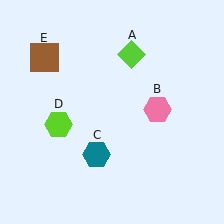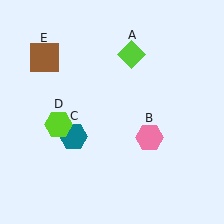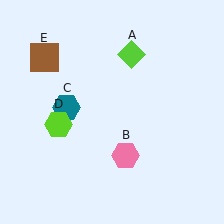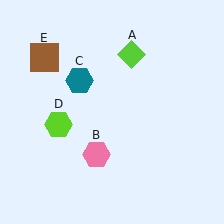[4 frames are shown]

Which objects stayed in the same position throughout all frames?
Lime diamond (object A) and lime hexagon (object D) and brown square (object E) remained stationary.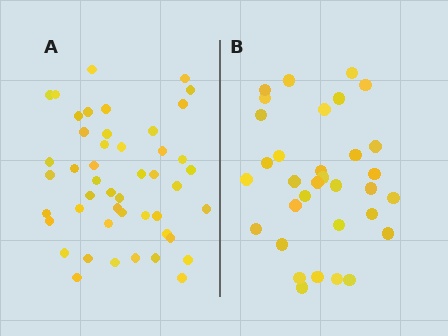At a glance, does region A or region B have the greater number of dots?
Region A (the left region) has more dots.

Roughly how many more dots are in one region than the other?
Region A has approximately 15 more dots than region B.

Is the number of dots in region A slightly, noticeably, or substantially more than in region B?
Region A has noticeably more, but not dramatically so. The ratio is roughly 1.4 to 1.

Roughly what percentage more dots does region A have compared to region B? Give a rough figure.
About 40% more.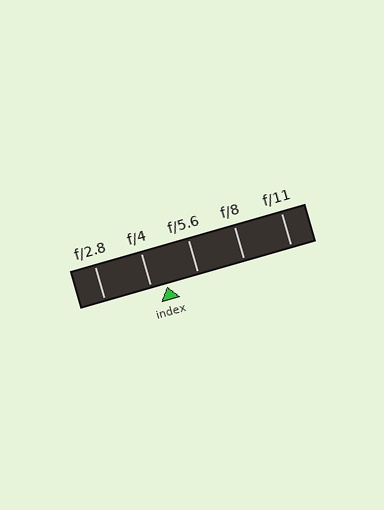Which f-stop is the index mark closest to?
The index mark is closest to f/4.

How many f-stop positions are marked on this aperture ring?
There are 5 f-stop positions marked.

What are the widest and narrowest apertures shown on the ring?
The widest aperture shown is f/2.8 and the narrowest is f/11.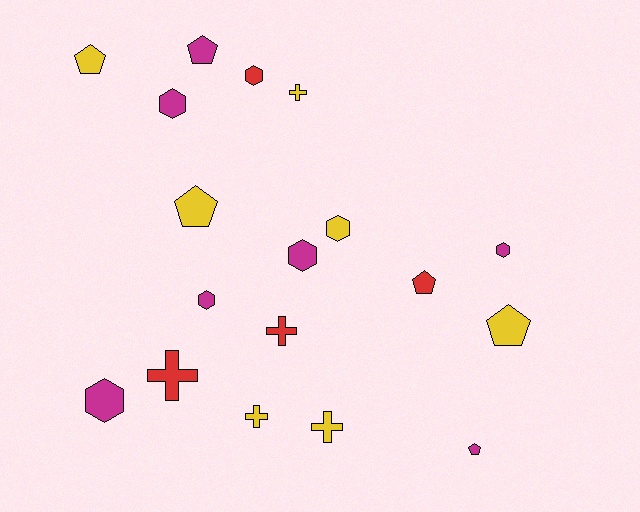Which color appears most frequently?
Magenta, with 7 objects.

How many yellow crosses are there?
There are 3 yellow crosses.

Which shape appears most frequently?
Hexagon, with 7 objects.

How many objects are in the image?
There are 18 objects.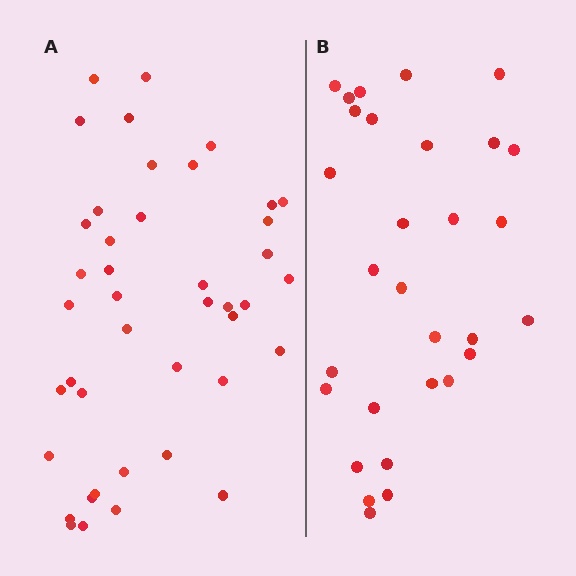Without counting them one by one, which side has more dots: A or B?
Region A (the left region) has more dots.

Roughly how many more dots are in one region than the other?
Region A has roughly 12 or so more dots than region B.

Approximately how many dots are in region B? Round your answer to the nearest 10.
About 30 dots.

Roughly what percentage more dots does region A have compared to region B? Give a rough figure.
About 40% more.